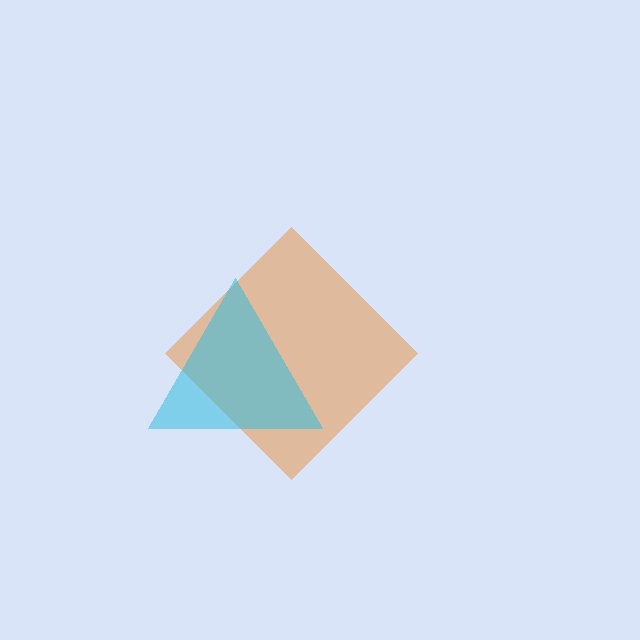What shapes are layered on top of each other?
The layered shapes are: an orange diamond, a cyan triangle.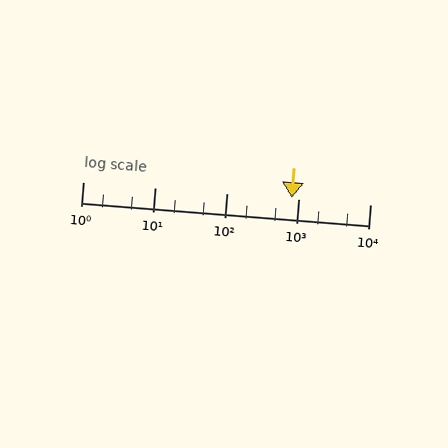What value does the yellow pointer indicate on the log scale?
The pointer indicates approximately 800.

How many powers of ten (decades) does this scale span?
The scale spans 4 decades, from 1 to 10000.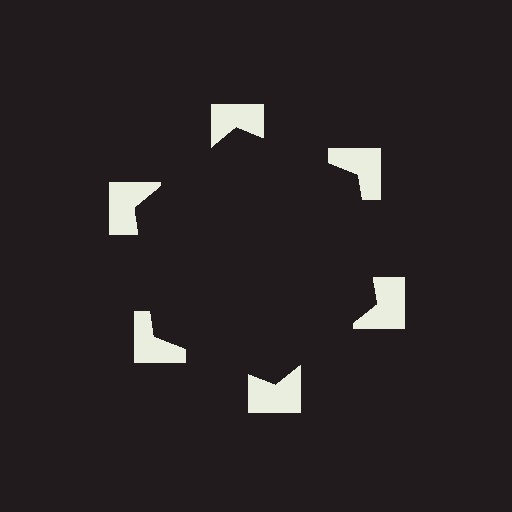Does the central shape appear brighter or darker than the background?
It typically appears slightly darker than the background, even though no actual brightness change is drawn.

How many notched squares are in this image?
There are 6 — one at each vertex of the illusory hexagon.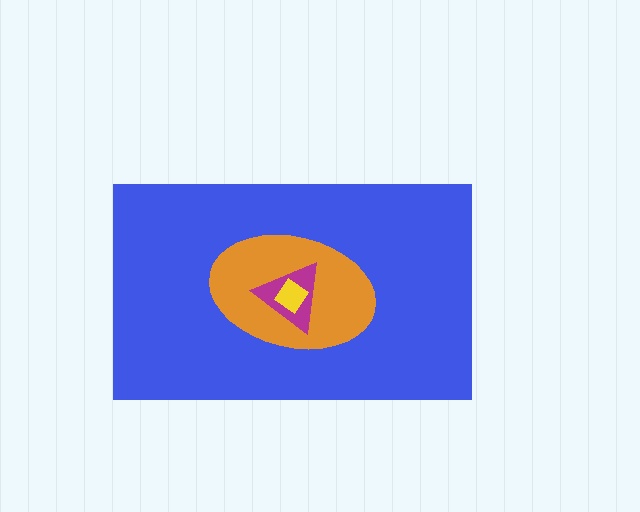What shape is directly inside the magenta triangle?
The yellow diamond.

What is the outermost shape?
The blue rectangle.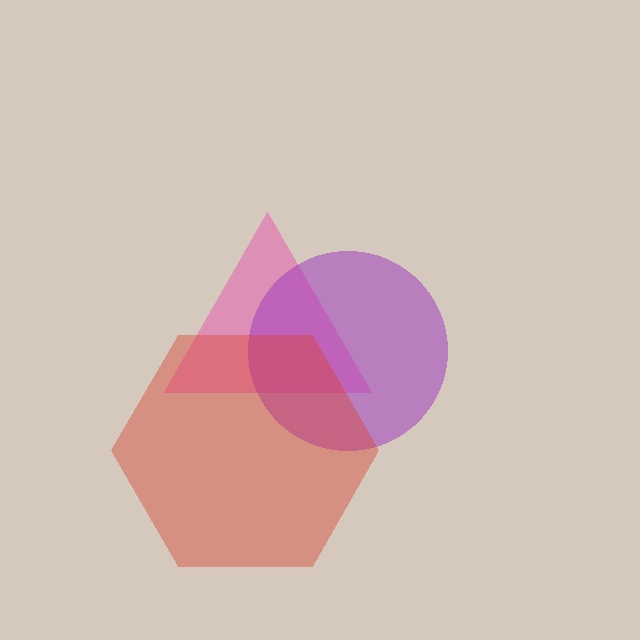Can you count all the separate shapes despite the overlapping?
Yes, there are 3 separate shapes.